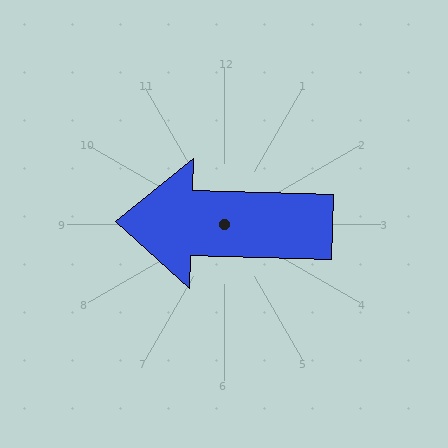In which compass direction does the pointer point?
West.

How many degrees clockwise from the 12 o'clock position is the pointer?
Approximately 272 degrees.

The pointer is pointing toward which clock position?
Roughly 9 o'clock.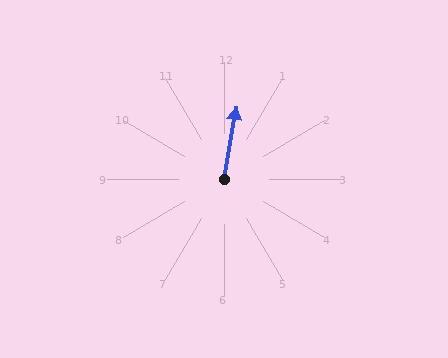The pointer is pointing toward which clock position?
Roughly 12 o'clock.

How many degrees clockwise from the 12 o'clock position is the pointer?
Approximately 9 degrees.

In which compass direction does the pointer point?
North.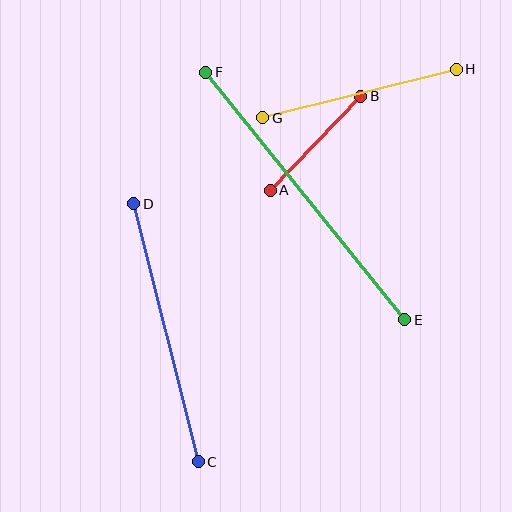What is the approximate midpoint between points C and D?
The midpoint is at approximately (166, 333) pixels.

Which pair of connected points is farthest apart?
Points E and F are farthest apart.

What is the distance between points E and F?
The distance is approximately 317 pixels.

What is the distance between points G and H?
The distance is approximately 199 pixels.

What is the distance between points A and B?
The distance is approximately 130 pixels.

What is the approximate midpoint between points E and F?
The midpoint is at approximately (305, 196) pixels.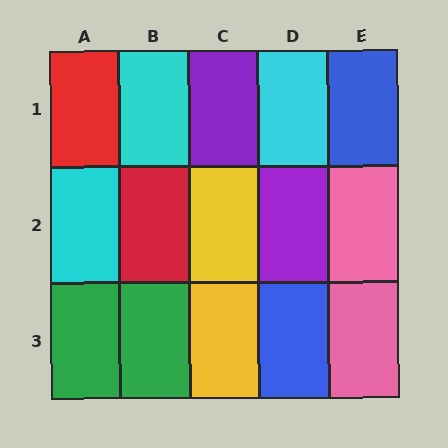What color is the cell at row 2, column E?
Pink.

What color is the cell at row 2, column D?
Purple.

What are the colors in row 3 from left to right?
Green, green, yellow, blue, pink.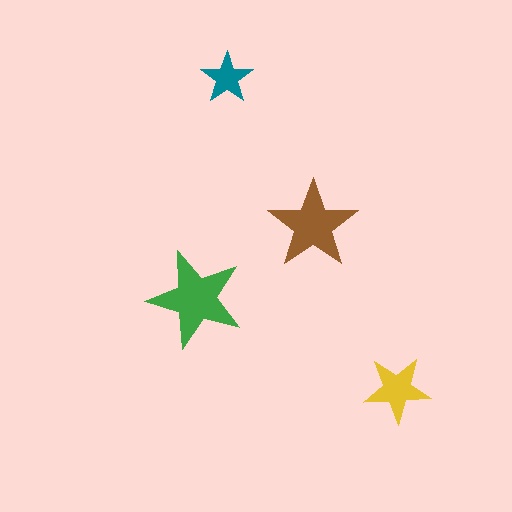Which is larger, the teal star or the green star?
The green one.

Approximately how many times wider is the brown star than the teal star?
About 1.5 times wider.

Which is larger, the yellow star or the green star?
The green one.